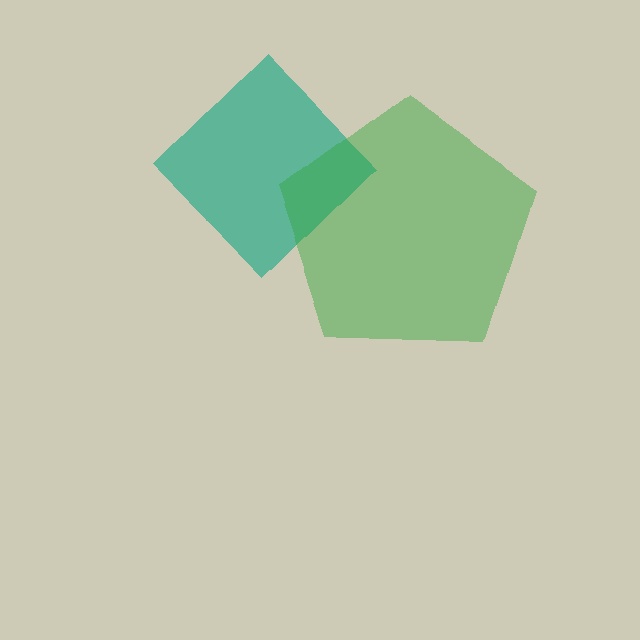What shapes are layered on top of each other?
The layered shapes are: a teal diamond, a green pentagon.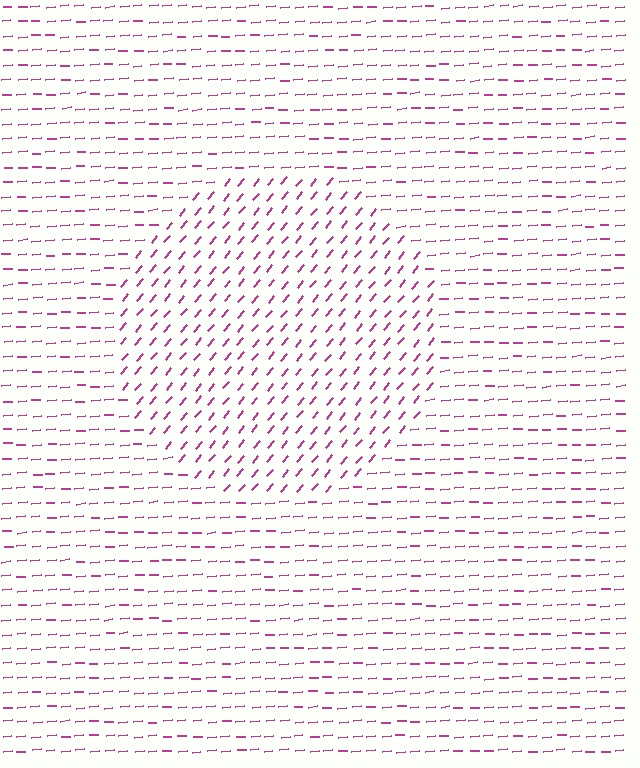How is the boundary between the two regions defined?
The boundary is defined purely by a change in line orientation (approximately 45 degrees difference). All lines are the same color and thickness.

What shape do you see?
I see a circle.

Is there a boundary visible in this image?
Yes, there is a texture boundary formed by a change in line orientation.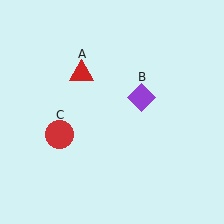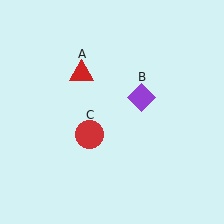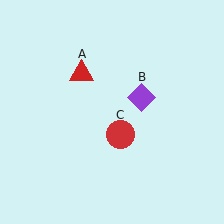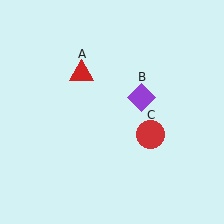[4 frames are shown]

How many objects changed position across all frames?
1 object changed position: red circle (object C).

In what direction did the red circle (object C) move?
The red circle (object C) moved right.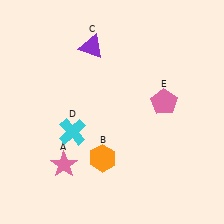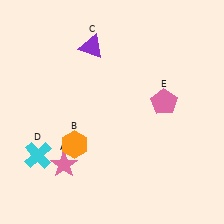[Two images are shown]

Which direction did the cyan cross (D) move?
The cyan cross (D) moved left.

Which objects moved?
The objects that moved are: the orange hexagon (B), the cyan cross (D).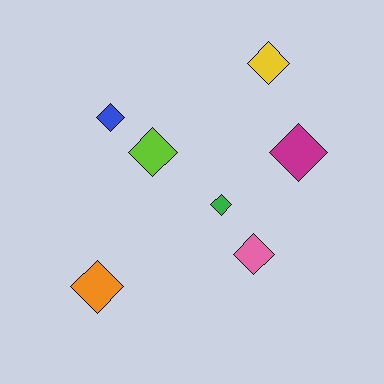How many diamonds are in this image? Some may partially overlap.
There are 7 diamonds.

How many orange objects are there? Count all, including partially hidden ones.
There is 1 orange object.